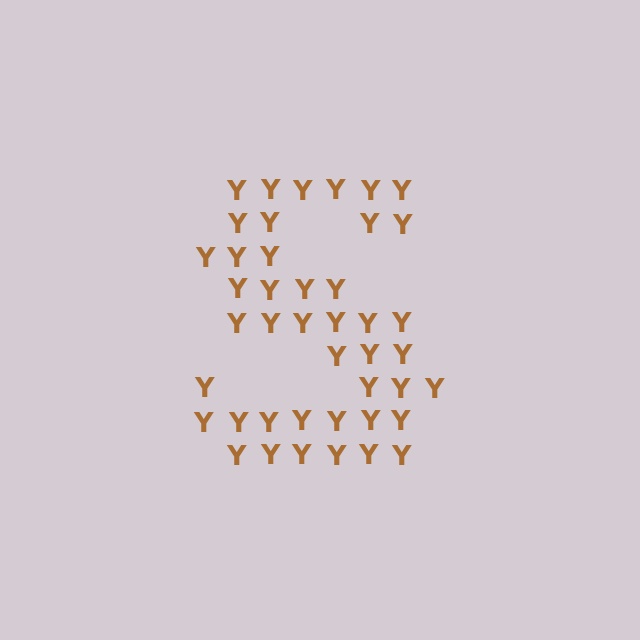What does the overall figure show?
The overall figure shows the letter S.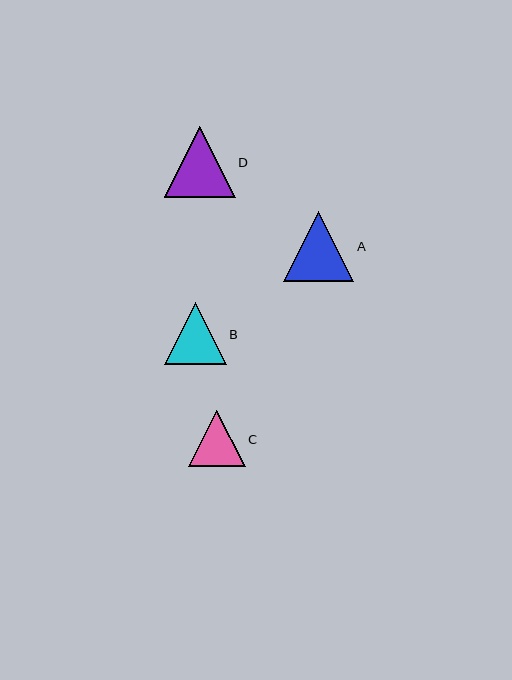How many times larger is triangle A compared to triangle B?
Triangle A is approximately 1.1 times the size of triangle B.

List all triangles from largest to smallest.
From largest to smallest: D, A, B, C.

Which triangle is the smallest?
Triangle C is the smallest with a size of approximately 56 pixels.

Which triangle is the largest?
Triangle D is the largest with a size of approximately 71 pixels.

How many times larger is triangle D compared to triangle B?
Triangle D is approximately 1.2 times the size of triangle B.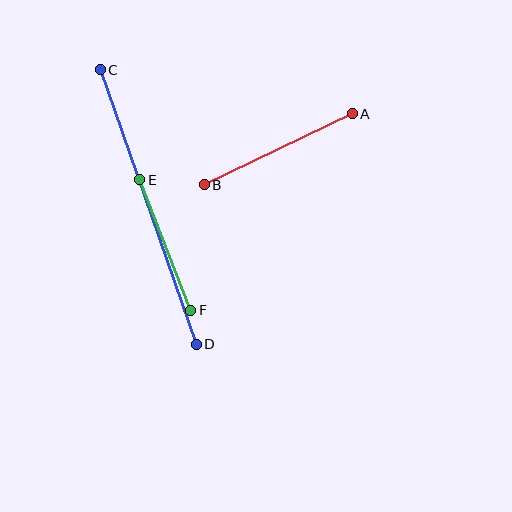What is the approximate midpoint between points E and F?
The midpoint is at approximately (165, 245) pixels.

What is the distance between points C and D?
The distance is approximately 291 pixels.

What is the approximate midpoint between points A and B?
The midpoint is at approximately (278, 149) pixels.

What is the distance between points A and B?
The distance is approximately 164 pixels.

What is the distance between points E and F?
The distance is approximately 140 pixels.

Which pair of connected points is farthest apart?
Points C and D are farthest apart.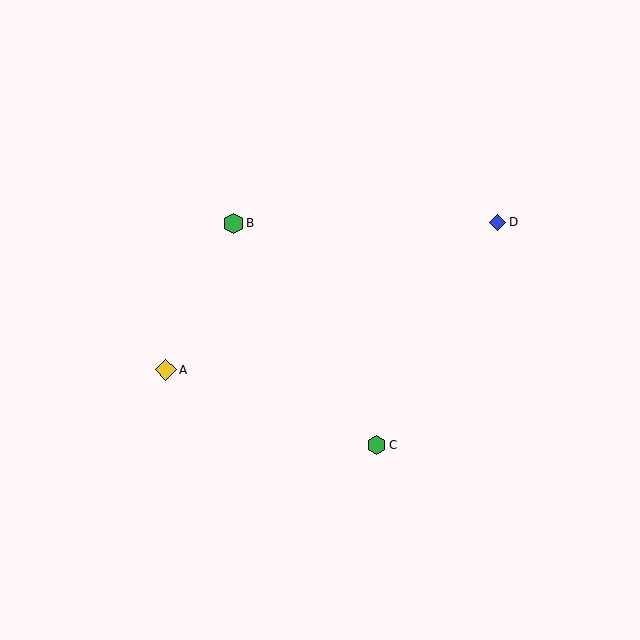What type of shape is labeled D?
Shape D is a blue diamond.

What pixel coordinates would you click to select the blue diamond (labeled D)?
Click at (498, 222) to select the blue diamond D.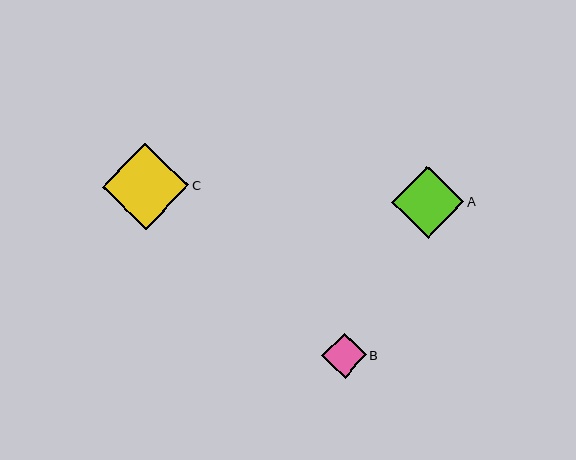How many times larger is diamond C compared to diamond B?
Diamond C is approximately 1.9 times the size of diamond B.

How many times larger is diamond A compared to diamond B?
Diamond A is approximately 1.6 times the size of diamond B.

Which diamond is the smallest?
Diamond B is the smallest with a size of approximately 45 pixels.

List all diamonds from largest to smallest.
From largest to smallest: C, A, B.